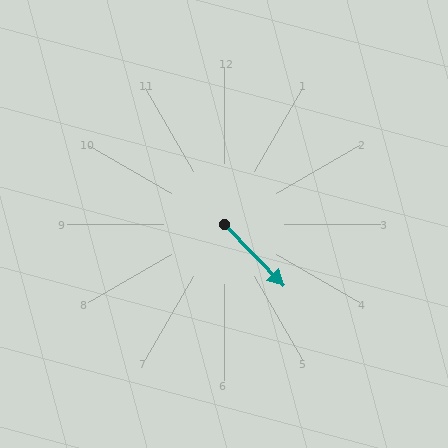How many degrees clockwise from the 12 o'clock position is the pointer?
Approximately 136 degrees.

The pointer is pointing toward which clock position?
Roughly 5 o'clock.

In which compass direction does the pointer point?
Southeast.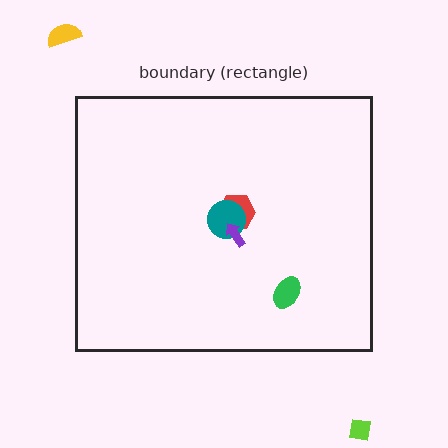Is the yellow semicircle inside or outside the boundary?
Outside.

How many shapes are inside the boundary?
4 inside, 2 outside.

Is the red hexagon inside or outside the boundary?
Inside.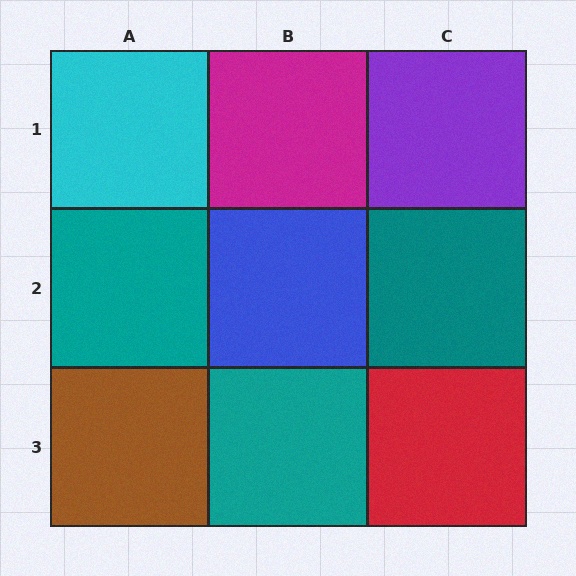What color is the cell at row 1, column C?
Purple.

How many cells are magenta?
1 cell is magenta.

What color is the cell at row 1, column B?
Magenta.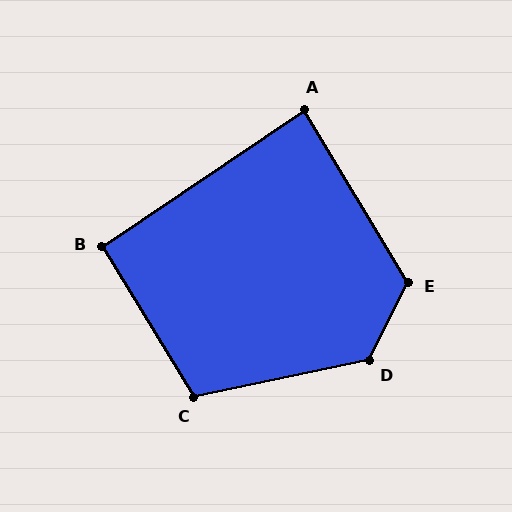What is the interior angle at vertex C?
Approximately 109 degrees (obtuse).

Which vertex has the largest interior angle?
D, at approximately 128 degrees.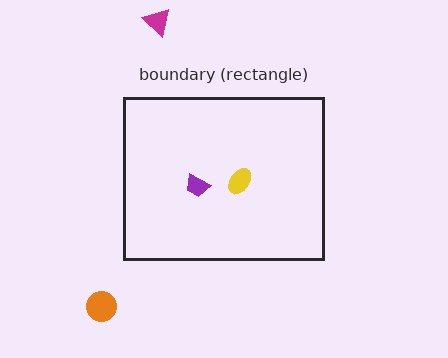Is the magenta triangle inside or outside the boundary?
Outside.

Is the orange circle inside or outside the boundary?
Outside.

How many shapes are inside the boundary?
2 inside, 2 outside.